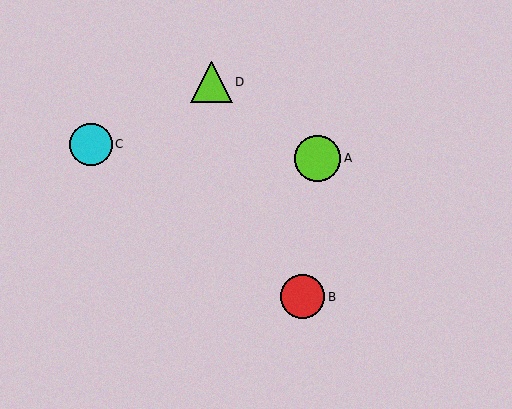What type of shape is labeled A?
Shape A is a lime circle.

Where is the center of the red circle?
The center of the red circle is at (303, 297).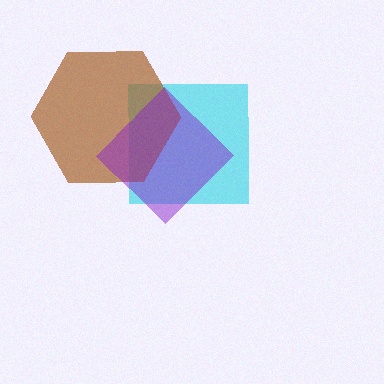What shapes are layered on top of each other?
The layered shapes are: a cyan square, a brown hexagon, a purple diamond.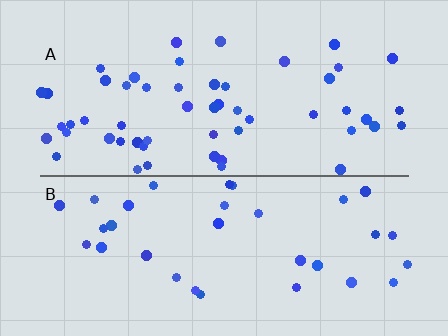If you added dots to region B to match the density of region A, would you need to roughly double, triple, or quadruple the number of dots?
Approximately double.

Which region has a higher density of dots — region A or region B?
A (the top).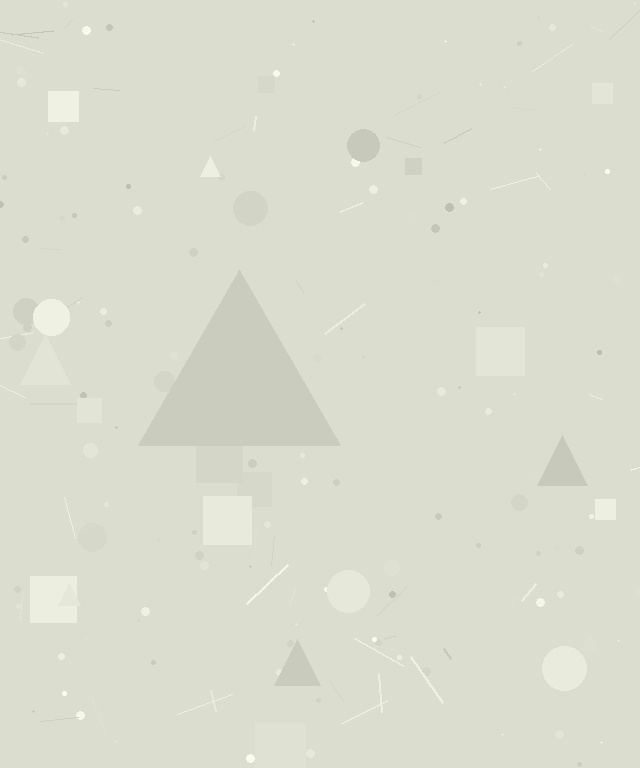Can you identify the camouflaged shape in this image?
The camouflaged shape is a triangle.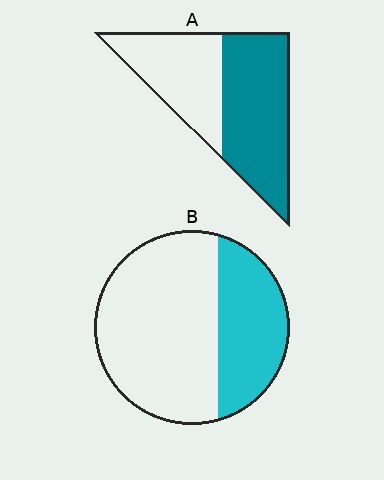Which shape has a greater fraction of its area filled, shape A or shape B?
Shape A.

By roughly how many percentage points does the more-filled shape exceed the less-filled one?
By roughly 25 percentage points (A over B).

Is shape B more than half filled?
No.